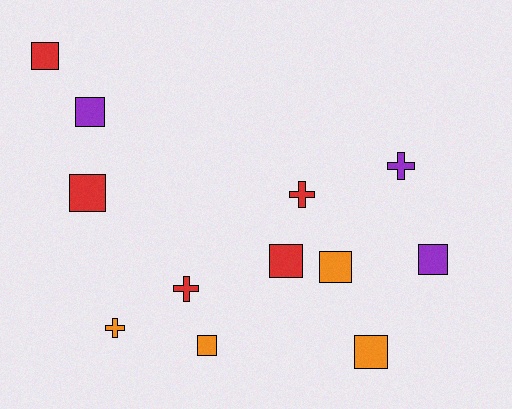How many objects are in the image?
There are 12 objects.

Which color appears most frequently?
Red, with 5 objects.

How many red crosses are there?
There are 2 red crosses.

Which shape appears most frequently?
Square, with 8 objects.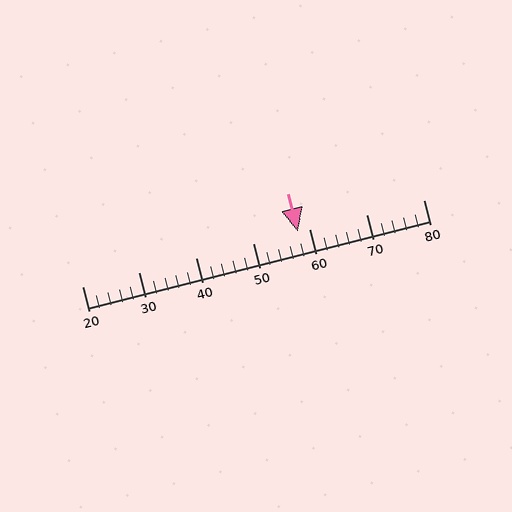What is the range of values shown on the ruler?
The ruler shows values from 20 to 80.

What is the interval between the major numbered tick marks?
The major tick marks are spaced 10 units apart.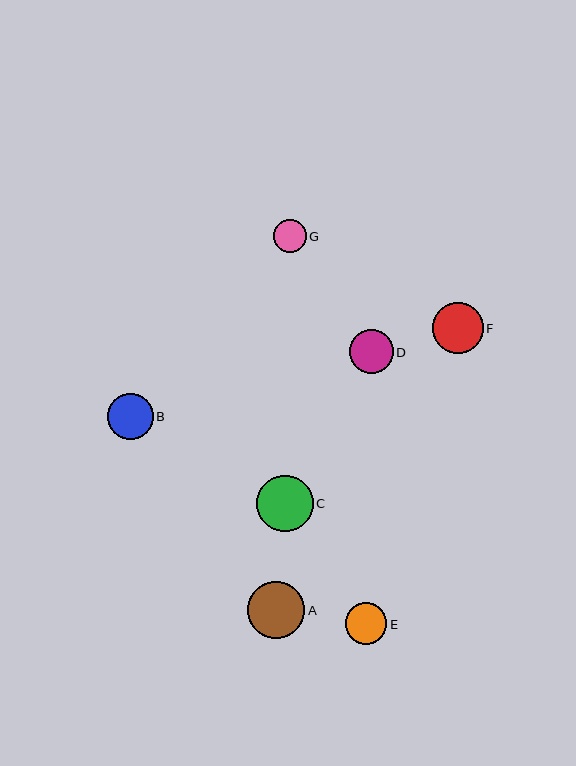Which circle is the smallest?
Circle G is the smallest with a size of approximately 33 pixels.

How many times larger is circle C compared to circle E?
Circle C is approximately 1.4 times the size of circle E.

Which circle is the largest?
Circle A is the largest with a size of approximately 57 pixels.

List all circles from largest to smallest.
From largest to smallest: A, C, F, B, D, E, G.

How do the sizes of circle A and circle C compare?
Circle A and circle C are approximately the same size.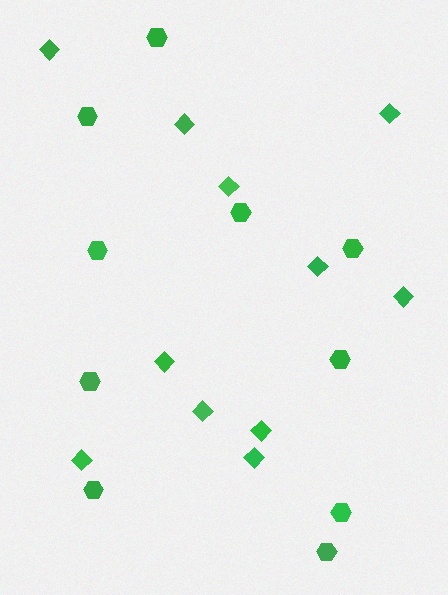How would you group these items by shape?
There are 2 groups: one group of diamonds (11) and one group of hexagons (10).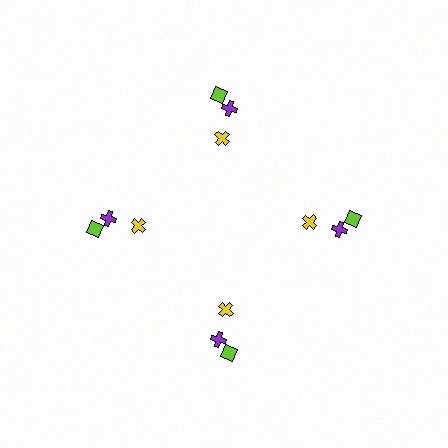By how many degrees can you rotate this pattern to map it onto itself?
The pattern maps onto itself every 90 degrees of rotation.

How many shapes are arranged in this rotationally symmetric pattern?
There are 12 shapes, arranged in 4 groups of 3.